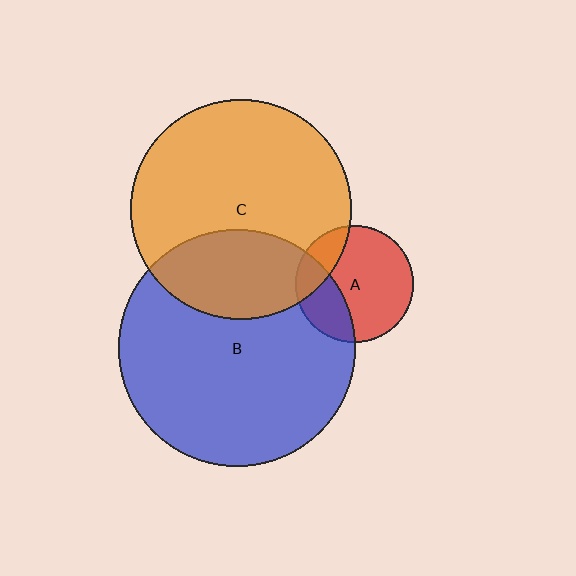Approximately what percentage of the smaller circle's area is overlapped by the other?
Approximately 20%.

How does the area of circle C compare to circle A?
Approximately 3.5 times.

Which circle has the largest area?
Circle B (blue).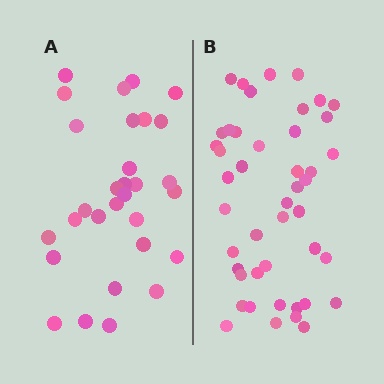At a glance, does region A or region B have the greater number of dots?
Region B (the right region) has more dots.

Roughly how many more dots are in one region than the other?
Region B has approximately 15 more dots than region A.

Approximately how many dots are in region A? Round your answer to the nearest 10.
About 30 dots.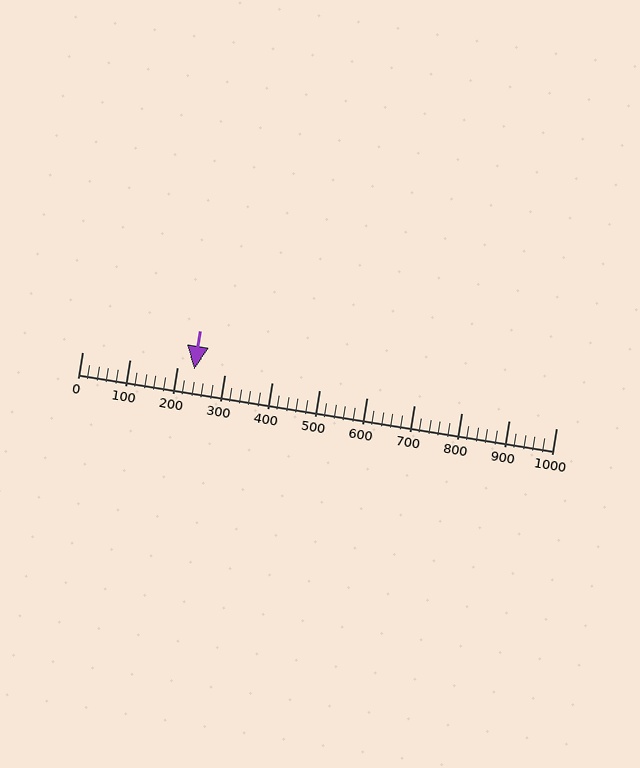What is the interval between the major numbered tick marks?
The major tick marks are spaced 100 units apart.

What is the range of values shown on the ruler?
The ruler shows values from 0 to 1000.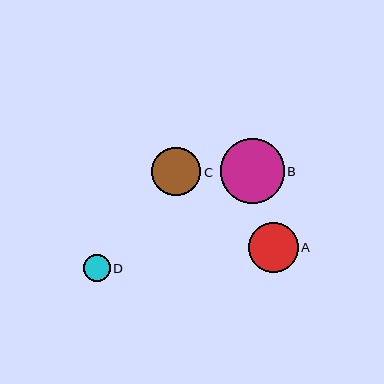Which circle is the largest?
Circle B is the largest with a size of approximately 64 pixels.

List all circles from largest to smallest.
From largest to smallest: B, A, C, D.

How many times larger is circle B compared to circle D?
Circle B is approximately 2.4 times the size of circle D.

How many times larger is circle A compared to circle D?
Circle A is approximately 1.8 times the size of circle D.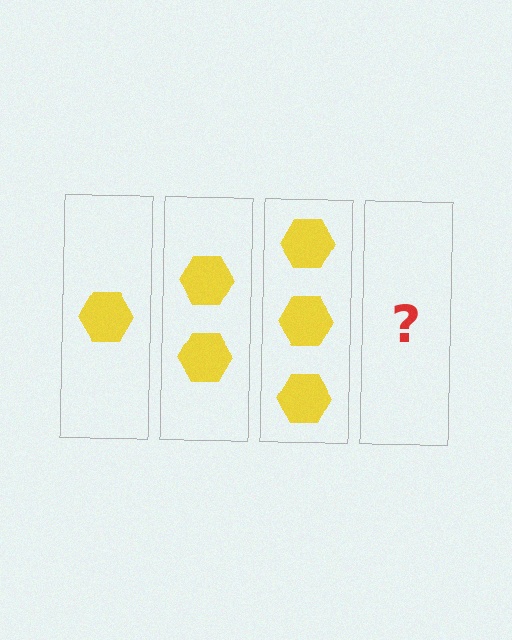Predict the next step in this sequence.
The next step is 4 hexagons.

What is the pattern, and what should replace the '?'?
The pattern is that each step adds one more hexagon. The '?' should be 4 hexagons.